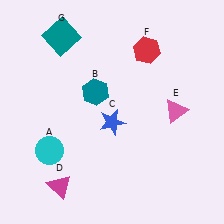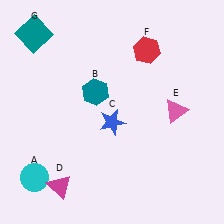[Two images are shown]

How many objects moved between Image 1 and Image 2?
2 objects moved between the two images.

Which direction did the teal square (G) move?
The teal square (G) moved left.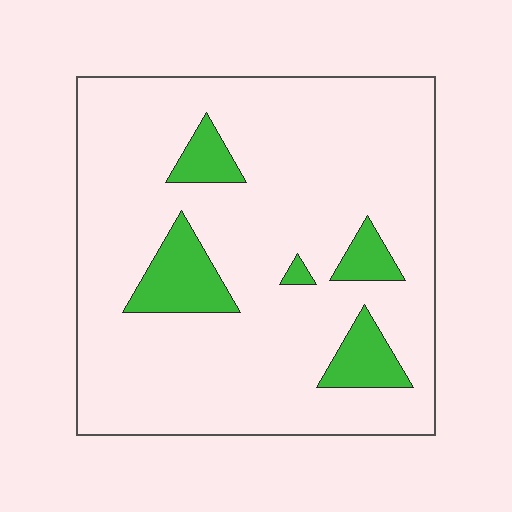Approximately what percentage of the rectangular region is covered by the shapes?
Approximately 15%.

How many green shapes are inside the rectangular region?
5.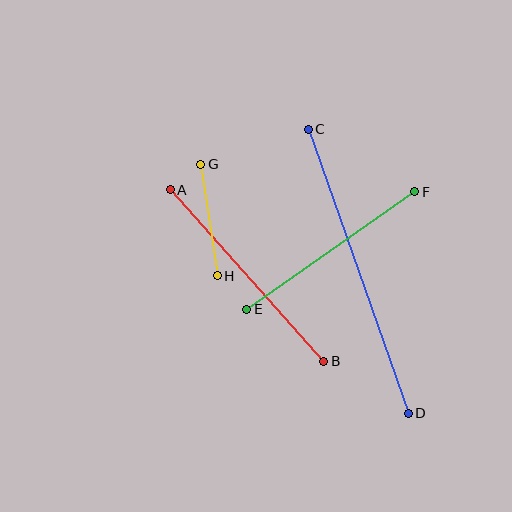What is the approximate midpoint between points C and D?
The midpoint is at approximately (358, 271) pixels.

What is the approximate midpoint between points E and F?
The midpoint is at approximately (331, 250) pixels.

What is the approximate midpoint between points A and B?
The midpoint is at approximately (247, 275) pixels.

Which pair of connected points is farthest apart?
Points C and D are farthest apart.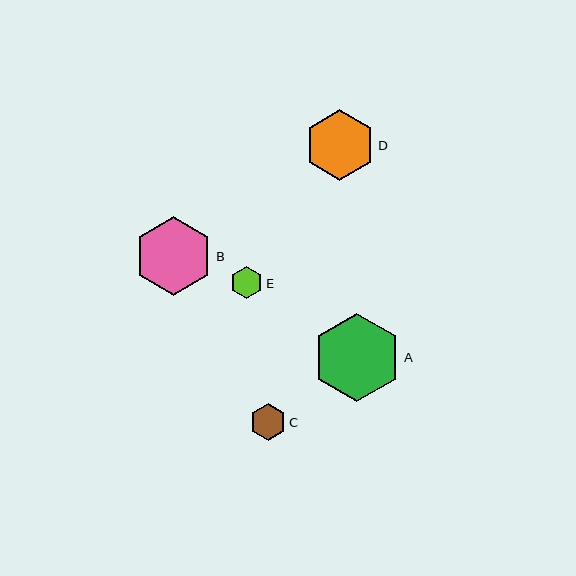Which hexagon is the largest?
Hexagon A is the largest with a size of approximately 88 pixels.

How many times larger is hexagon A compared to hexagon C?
Hexagon A is approximately 2.4 times the size of hexagon C.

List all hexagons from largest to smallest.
From largest to smallest: A, B, D, C, E.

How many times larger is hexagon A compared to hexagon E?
Hexagon A is approximately 2.7 times the size of hexagon E.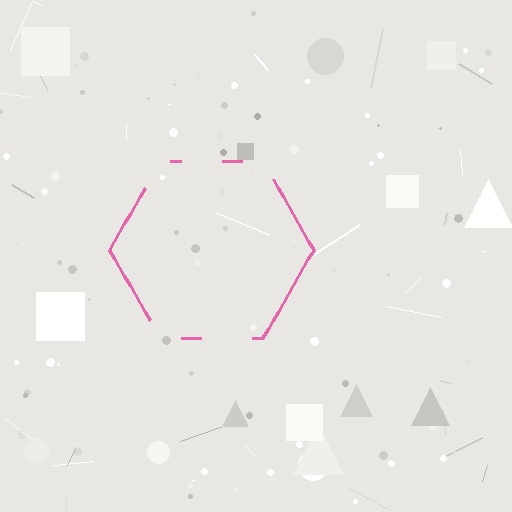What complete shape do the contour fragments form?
The contour fragments form a hexagon.